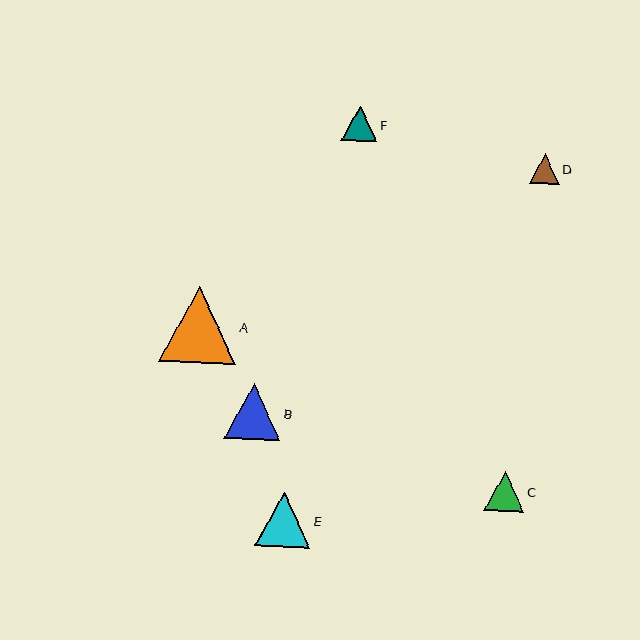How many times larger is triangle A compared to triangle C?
Triangle A is approximately 1.9 times the size of triangle C.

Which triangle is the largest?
Triangle A is the largest with a size of approximately 76 pixels.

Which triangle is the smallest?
Triangle D is the smallest with a size of approximately 30 pixels.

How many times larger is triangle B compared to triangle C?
Triangle B is approximately 1.4 times the size of triangle C.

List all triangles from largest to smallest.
From largest to smallest: A, B, E, C, F, D.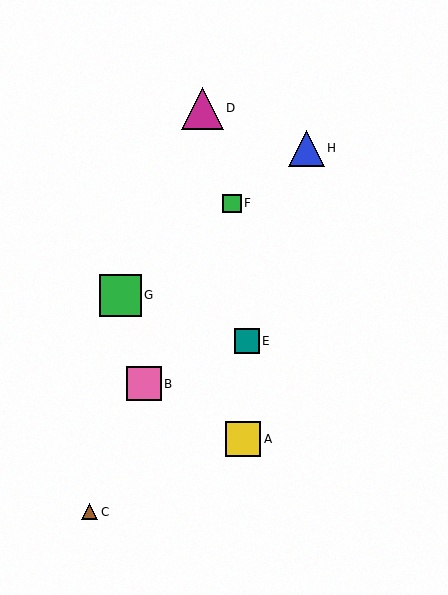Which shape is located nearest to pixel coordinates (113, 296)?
The green square (labeled G) at (120, 295) is nearest to that location.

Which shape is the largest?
The magenta triangle (labeled D) is the largest.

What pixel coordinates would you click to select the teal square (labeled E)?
Click at (247, 341) to select the teal square E.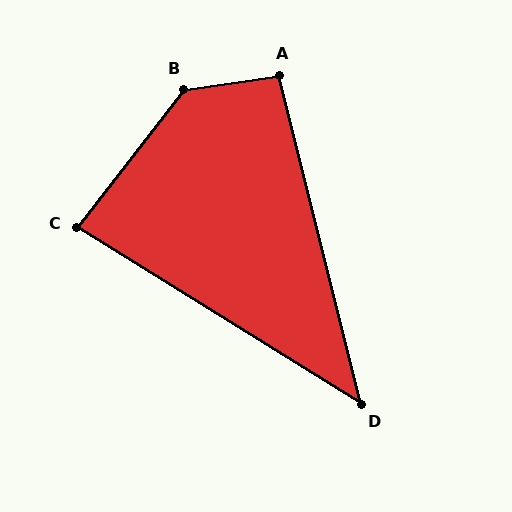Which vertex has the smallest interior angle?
D, at approximately 44 degrees.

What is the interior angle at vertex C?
Approximately 84 degrees (acute).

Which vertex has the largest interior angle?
B, at approximately 136 degrees.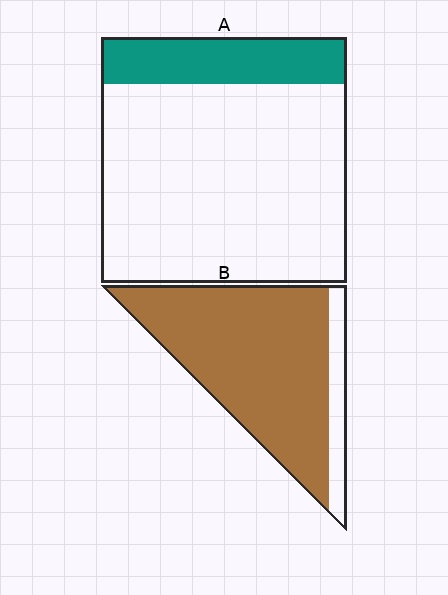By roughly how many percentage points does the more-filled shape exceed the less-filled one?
By roughly 65 percentage points (B over A).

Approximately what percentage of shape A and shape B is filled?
A is approximately 20% and B is approximately 85%.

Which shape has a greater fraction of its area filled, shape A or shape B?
Shape B.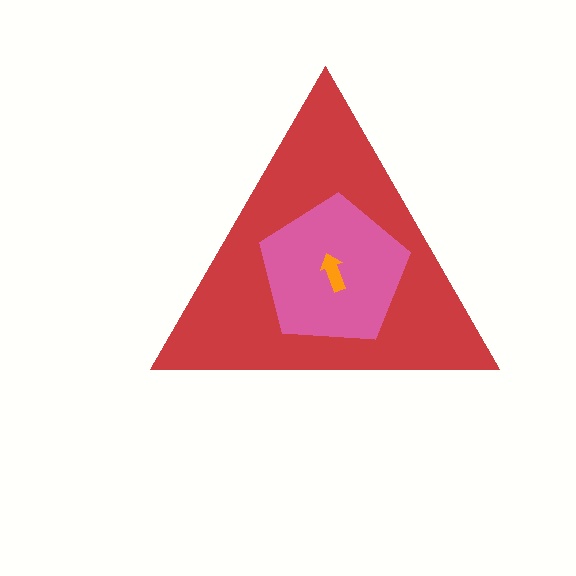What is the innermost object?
The orange arrow.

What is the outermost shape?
The red triangle.